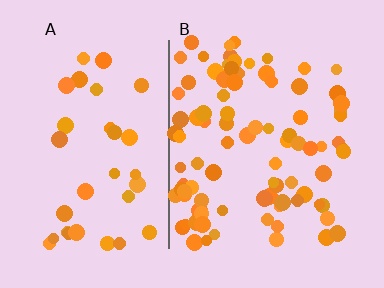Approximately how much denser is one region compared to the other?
Approximately 2.6× — region B over region A.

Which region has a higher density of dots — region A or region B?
B (the right).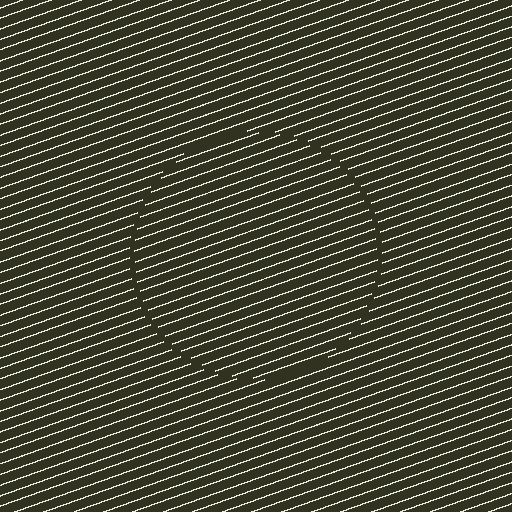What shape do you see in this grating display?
An illusory circle. The interior of the shape contains the same grating, shifted by half a period — the contour is defined by the phase discontinuity where line-ends from the inner and outer gratings abut.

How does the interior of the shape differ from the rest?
The interior of the shape contains the same grating, shifted by half a period — the contour is defined by the phase discontinuity where line-ends from the inner and outer gratings abut.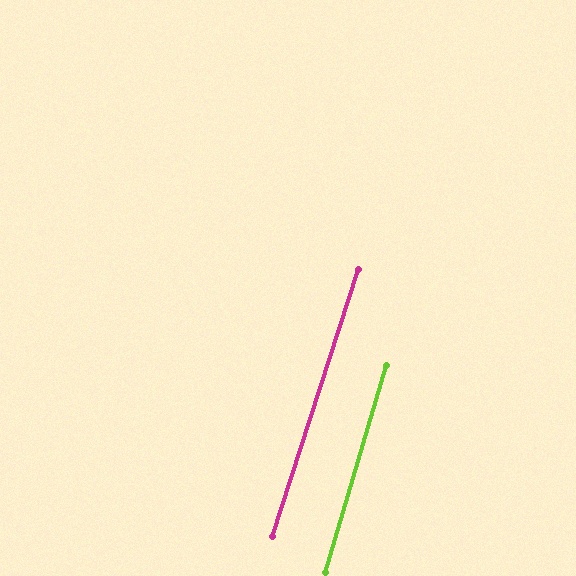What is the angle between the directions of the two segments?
Approximately 1 degree.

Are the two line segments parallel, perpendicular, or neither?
Parallel — their directions differ by only 1.3°.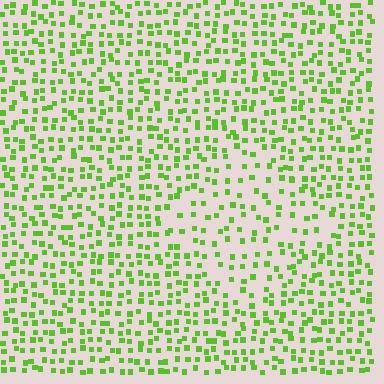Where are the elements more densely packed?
The elements are more densely packed outside the diamond boundary.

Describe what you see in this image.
The image contains small lime elements arranged at two different densities. A diamond-shaped region is visible where the elements are less densely packed than the surrounding area.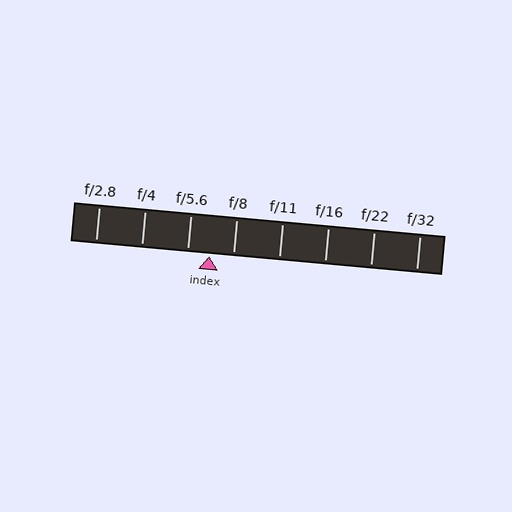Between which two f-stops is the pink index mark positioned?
The index mark is between f/5.6 and f/8.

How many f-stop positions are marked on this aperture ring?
There are 8 f-stop positions marked.